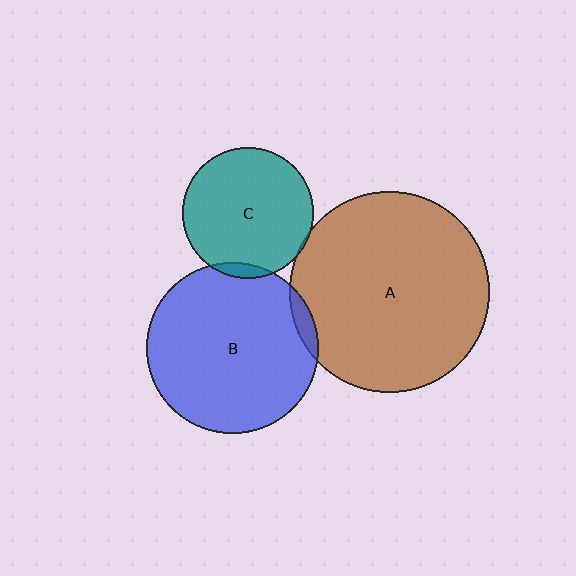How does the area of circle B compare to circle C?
Approximately 1.7 times.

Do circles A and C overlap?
Yes.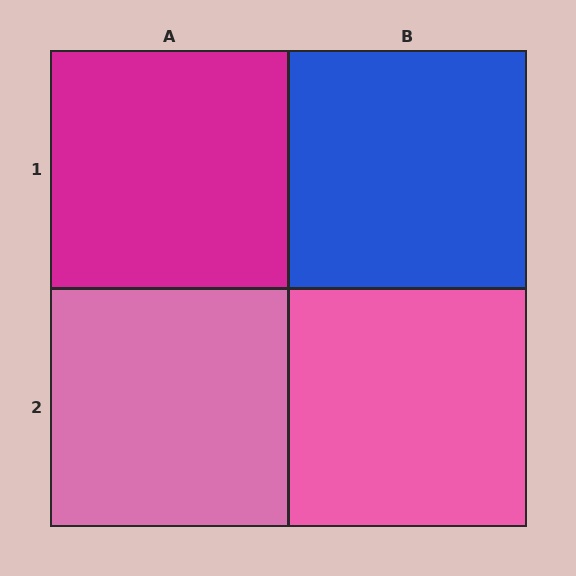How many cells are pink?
2 cells are pink.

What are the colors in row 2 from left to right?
Pink, pink.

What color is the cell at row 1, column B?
Blue.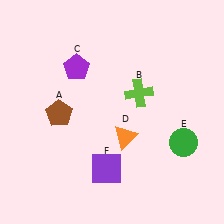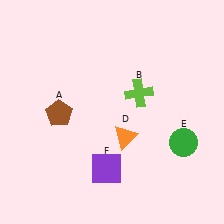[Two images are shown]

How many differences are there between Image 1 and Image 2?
There is 1 difference between the two images.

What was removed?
The purple pentagon (C) was removed in Image 2.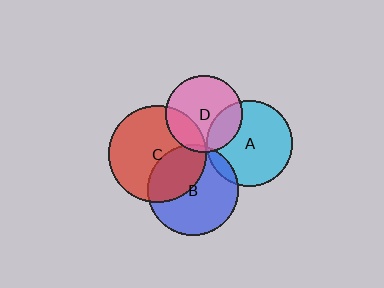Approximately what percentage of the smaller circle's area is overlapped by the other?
Approximately 40%.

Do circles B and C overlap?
Yes.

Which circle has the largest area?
Circle C (red).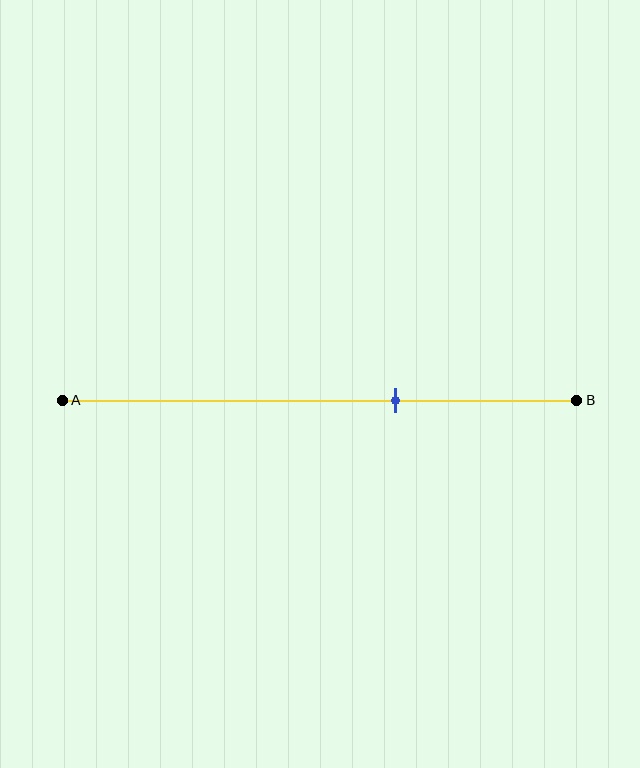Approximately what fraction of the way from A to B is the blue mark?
The blue mark is approximately 65% of the way from A to B.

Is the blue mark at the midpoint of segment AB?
No, the mark is at about 65% from A, not at the 50% midpoint.